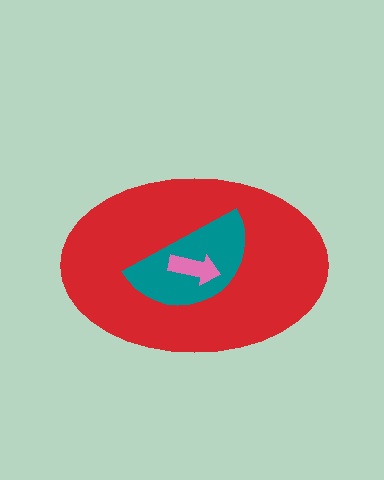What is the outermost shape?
The red ellipse.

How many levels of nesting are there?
3.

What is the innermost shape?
The pink arrow.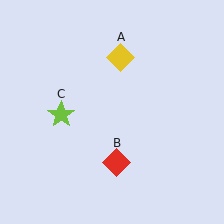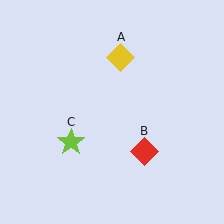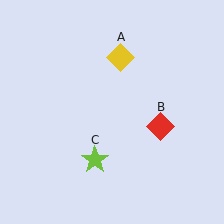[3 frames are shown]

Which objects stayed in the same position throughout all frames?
Yellow diamond (object A) remained stationary.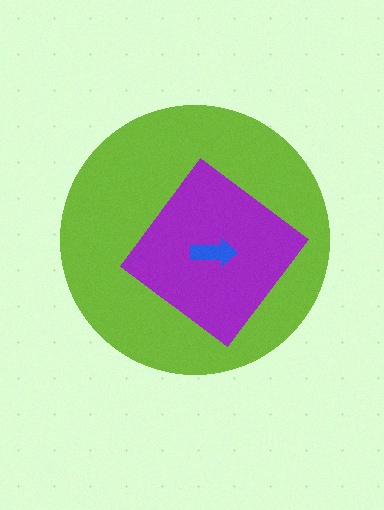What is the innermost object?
The blue arrow.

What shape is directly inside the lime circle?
The purple diamond.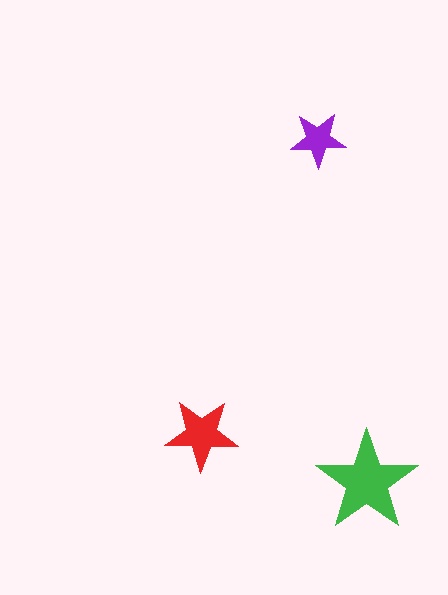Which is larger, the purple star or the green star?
The green one.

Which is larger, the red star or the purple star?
The red one.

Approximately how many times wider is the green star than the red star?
About 1.5 times wider.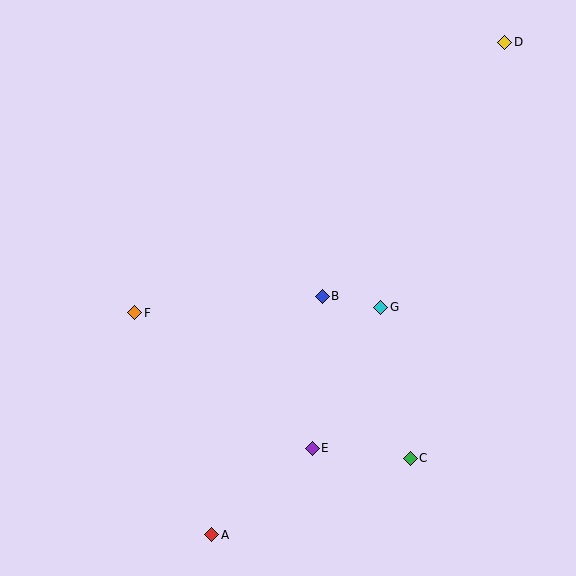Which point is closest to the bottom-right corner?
Point C is closest to the bottom-right corner.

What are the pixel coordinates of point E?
Point E is at (312, 448).